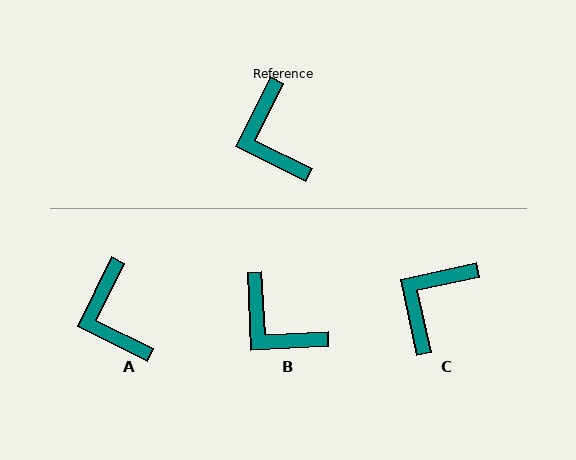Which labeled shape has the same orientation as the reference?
A.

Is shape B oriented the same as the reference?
No, it is off by about 29 degrees.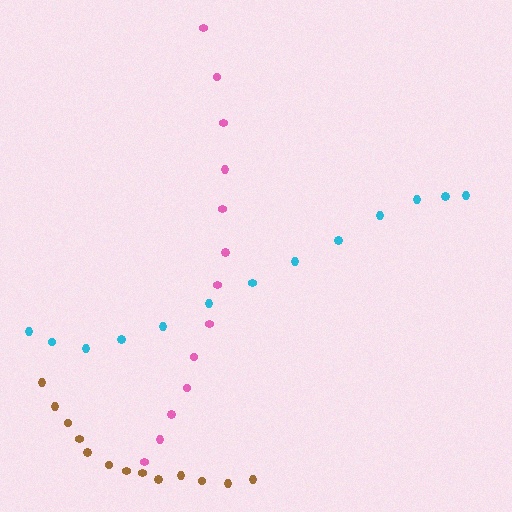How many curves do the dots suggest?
There are 3 distinct paths.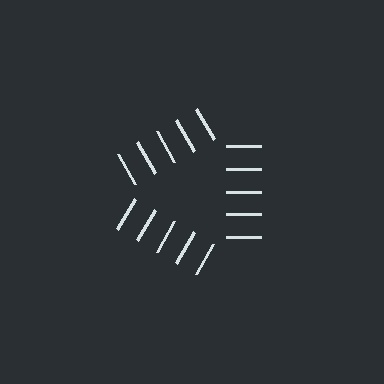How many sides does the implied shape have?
3 sides — the line-ends trace a triangle.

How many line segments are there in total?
15 — 5 along each of the 3 edges.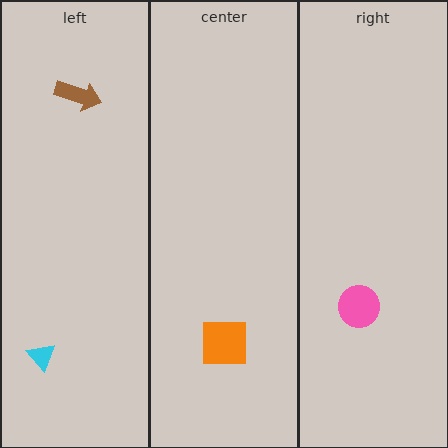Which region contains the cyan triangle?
The left region.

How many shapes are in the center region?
1.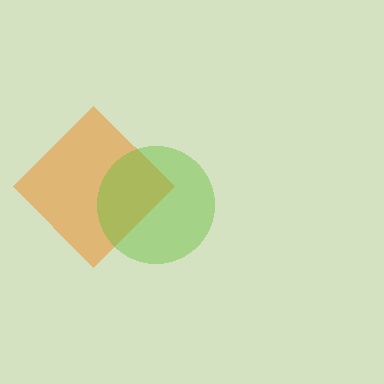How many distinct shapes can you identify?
There are 2 distinct shapes: an orange diamond, a lime circle.